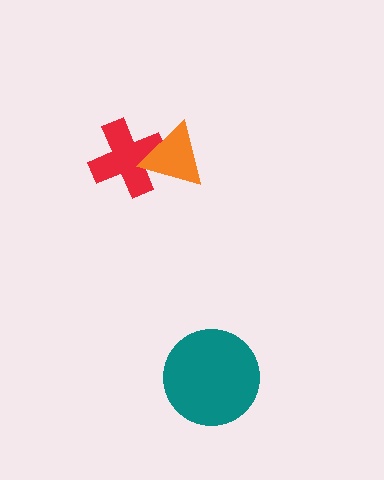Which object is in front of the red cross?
The orange triangle is in front of the red cross.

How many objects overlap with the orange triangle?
1 object overlaps with the orange triangle.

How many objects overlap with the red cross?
1 object overlaps with the red cross.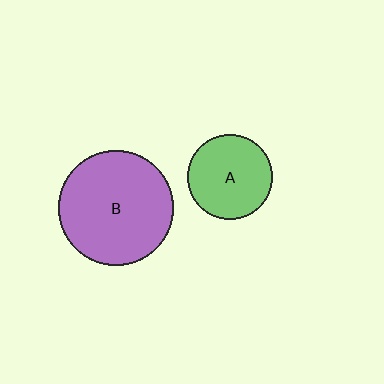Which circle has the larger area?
Circle B (purple).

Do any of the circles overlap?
No, none of the circles overlap.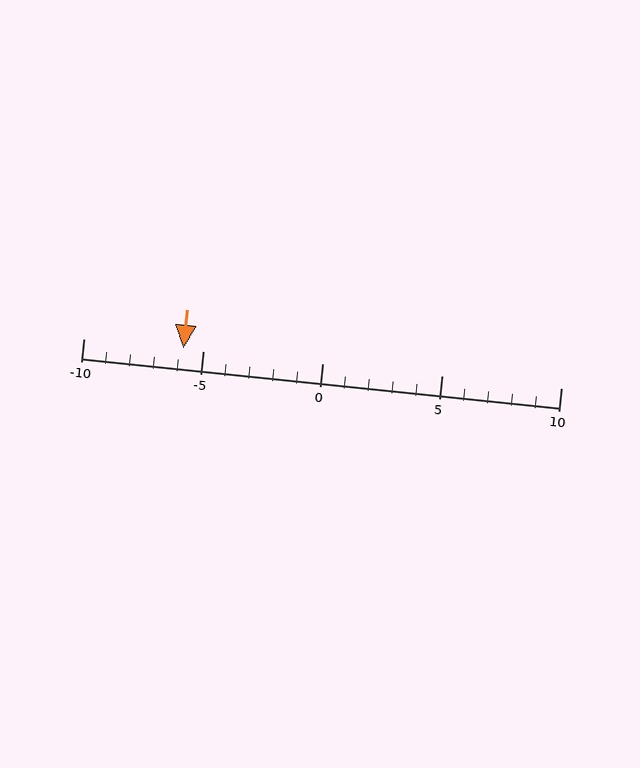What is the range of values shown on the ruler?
The ruler shows values from -10 to 10.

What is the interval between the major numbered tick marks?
The major tick marks are spaced 5 units apart.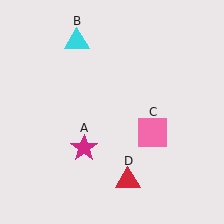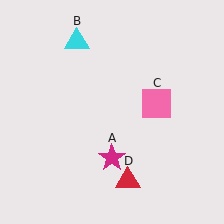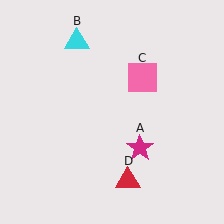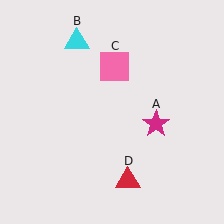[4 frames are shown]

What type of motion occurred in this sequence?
The magenta star (object A), pink square (object C) rotated counterclockwise around the center of the scene.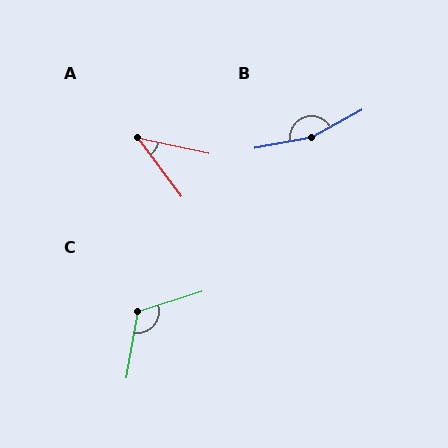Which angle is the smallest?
A, at approximately 41 degrees.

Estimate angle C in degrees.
Approximately 117 degrees.